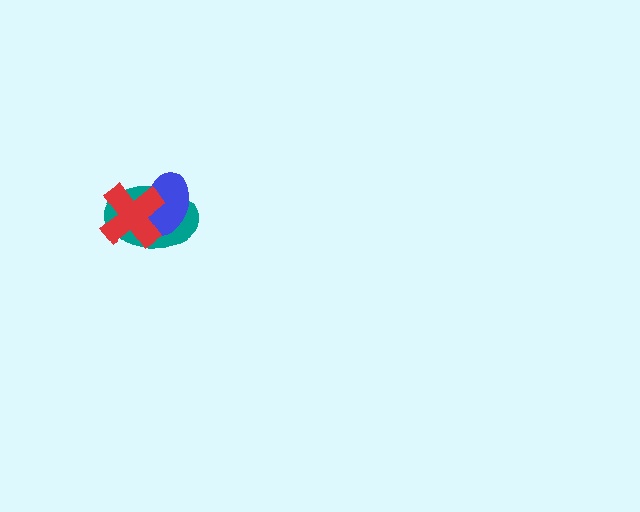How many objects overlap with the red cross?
2 objects overlap with the red cross.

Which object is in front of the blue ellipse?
The red cross is in front of the blue ellipse.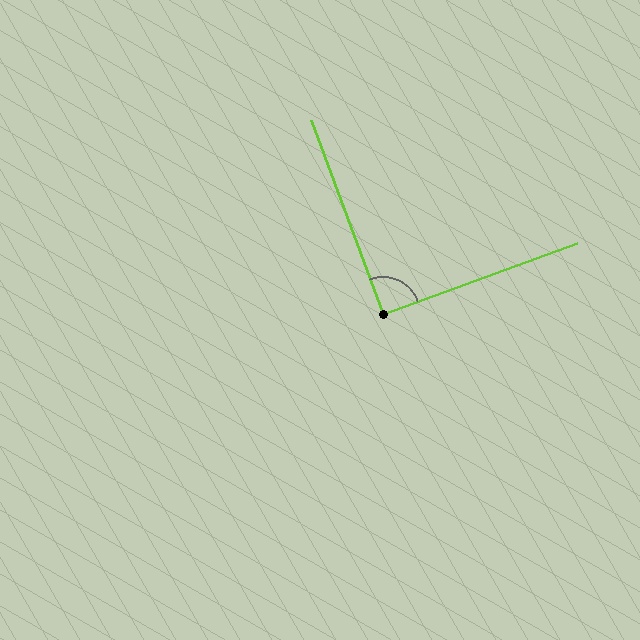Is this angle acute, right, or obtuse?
It is approximately a right angle.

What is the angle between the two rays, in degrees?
Approximately 90 degrees.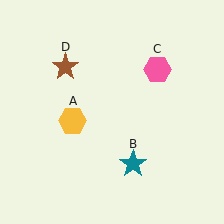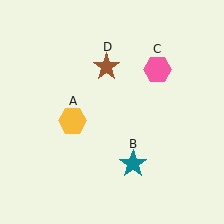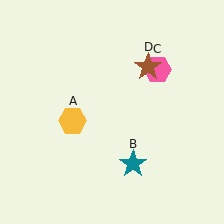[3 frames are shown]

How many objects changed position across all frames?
1 object changed position: brown star (object D).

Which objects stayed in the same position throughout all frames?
Yellow hexagon (object A) and teal star (object B) and pink hexagon (object C) remained stationary.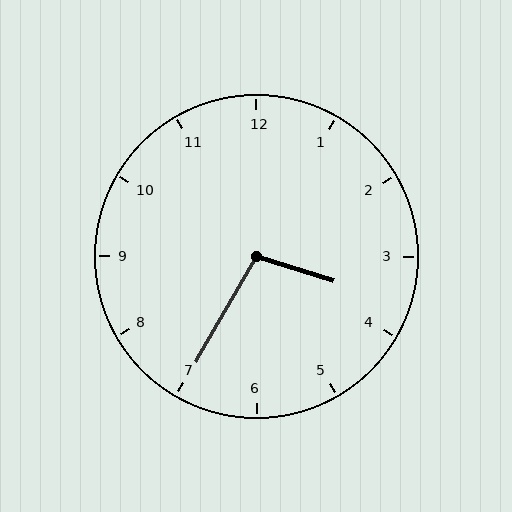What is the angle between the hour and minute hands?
Approximately 102 degrees.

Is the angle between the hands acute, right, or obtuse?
It is obtuse.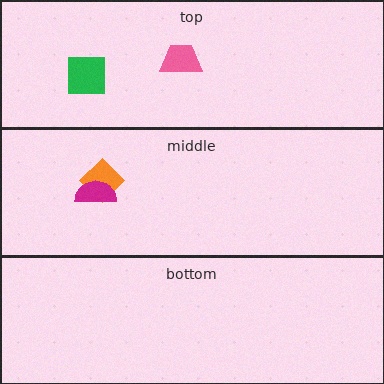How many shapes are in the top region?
2.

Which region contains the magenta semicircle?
The middle region.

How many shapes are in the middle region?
2.